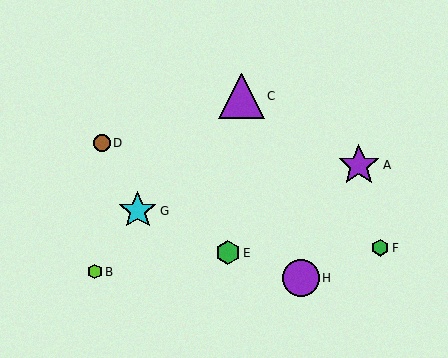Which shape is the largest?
The purple triangle (labeled C) is the largest.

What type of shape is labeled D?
Shape D is a brown circle.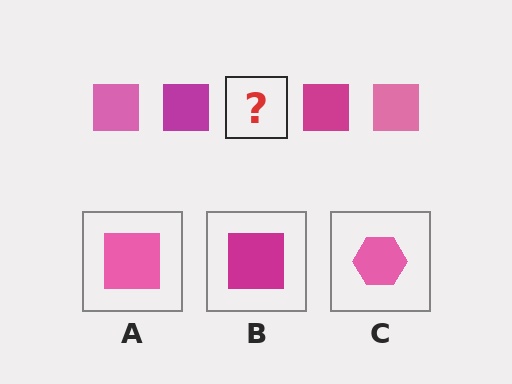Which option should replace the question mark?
Option A.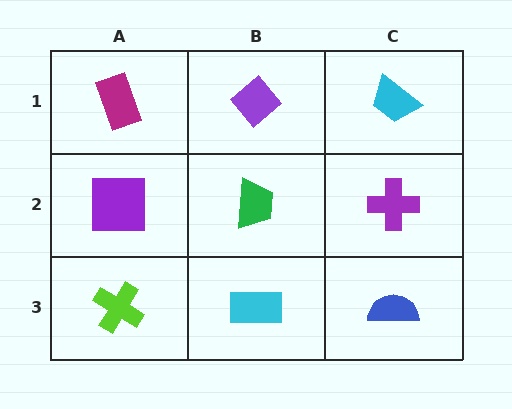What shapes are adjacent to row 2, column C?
A cyan trapezoid (row 1, column C), a blue semicircle (row 3, column C), a green trapezoid (row 2, column B).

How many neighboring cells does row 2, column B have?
4.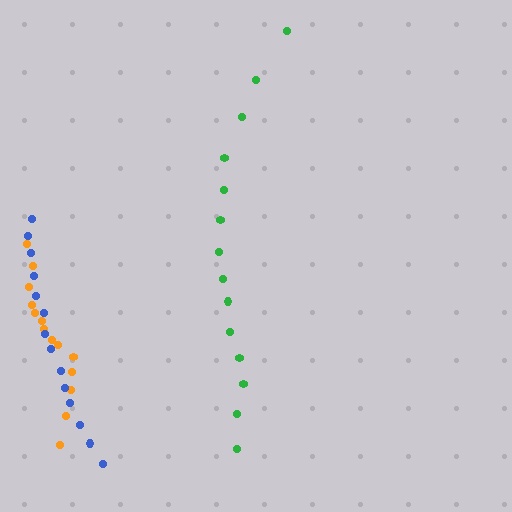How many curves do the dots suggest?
There are 3 distinct paths.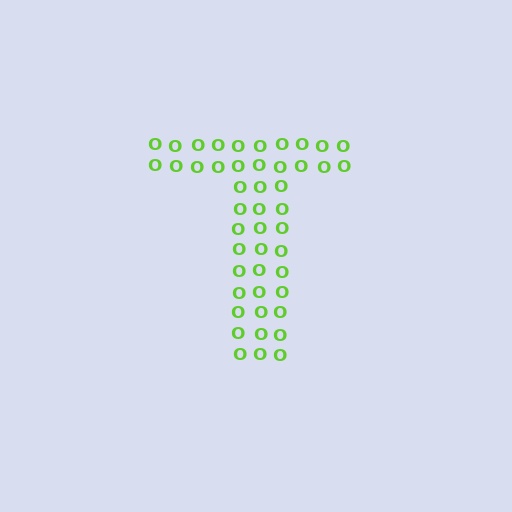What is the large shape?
The large shape is the letter T.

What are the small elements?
The small elements are letter O's.